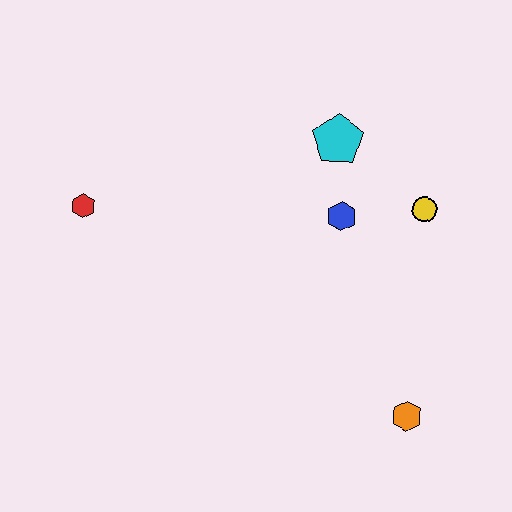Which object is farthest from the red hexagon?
The orange hexagon is farthest from the red hexagon.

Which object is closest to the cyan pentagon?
The blue hexagon is closest to the cyan pentagon.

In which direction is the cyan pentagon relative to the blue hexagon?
The cyan pentagon is above the blue hexagon.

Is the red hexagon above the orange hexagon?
Yes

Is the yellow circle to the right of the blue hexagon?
Yes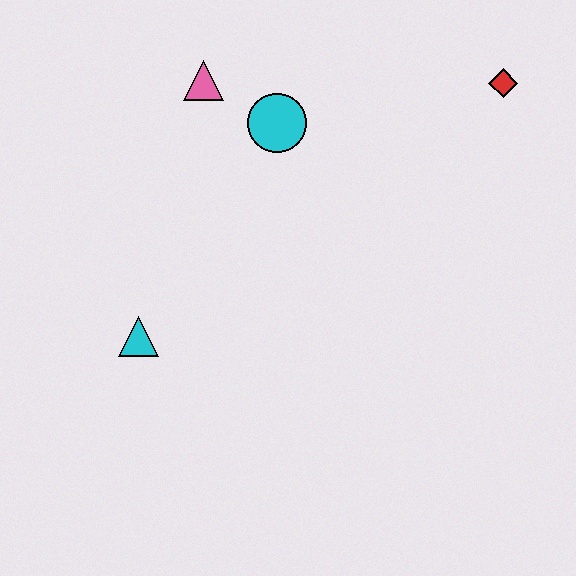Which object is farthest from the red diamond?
The cyan triangle is farthest from the red diamond.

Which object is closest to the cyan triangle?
The cyan circle is closest to the cyan triangle.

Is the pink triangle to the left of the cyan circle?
Yes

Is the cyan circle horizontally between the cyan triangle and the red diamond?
Yes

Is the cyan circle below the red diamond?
Yes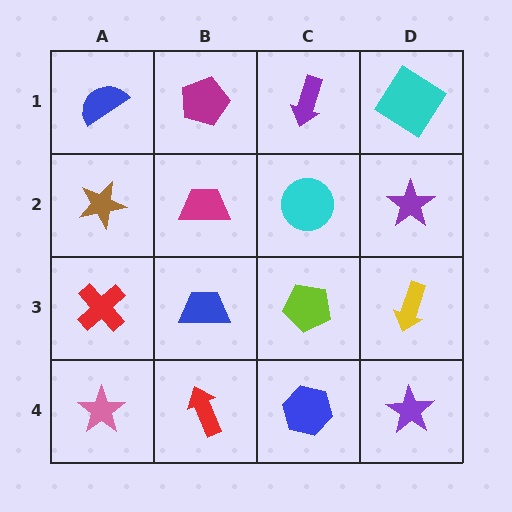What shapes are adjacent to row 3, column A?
A brown star (row 2, column A), a pink star (row 4, column A), a blue trapezoid (row 3, column B).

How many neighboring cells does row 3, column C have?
4.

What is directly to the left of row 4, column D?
A blue hexagon.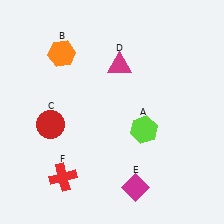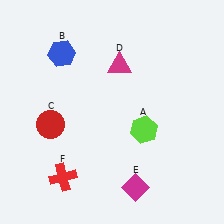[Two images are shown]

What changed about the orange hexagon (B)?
In Image 1, B is orange. In Image 2, it changed to blue.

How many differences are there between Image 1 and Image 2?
There is 1 difference between the two images.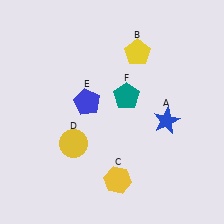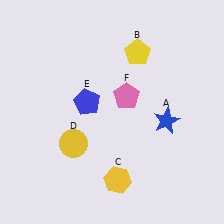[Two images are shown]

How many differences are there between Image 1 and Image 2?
There is 1 difference between the two images.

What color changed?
The pentagon (F) changed from teal in Image 1 to pink in Image 2.